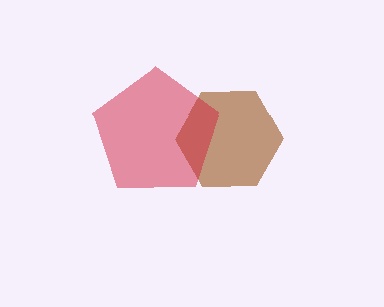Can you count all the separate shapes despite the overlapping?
Yes, there are 2 separate shapes.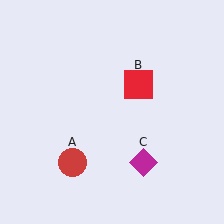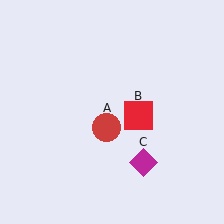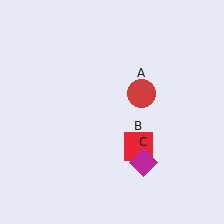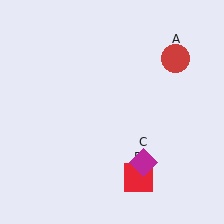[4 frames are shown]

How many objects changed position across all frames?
2 objects changed position: red circle (object A), red square (object B).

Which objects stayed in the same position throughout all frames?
Magenta diamond (object C) remained stationary.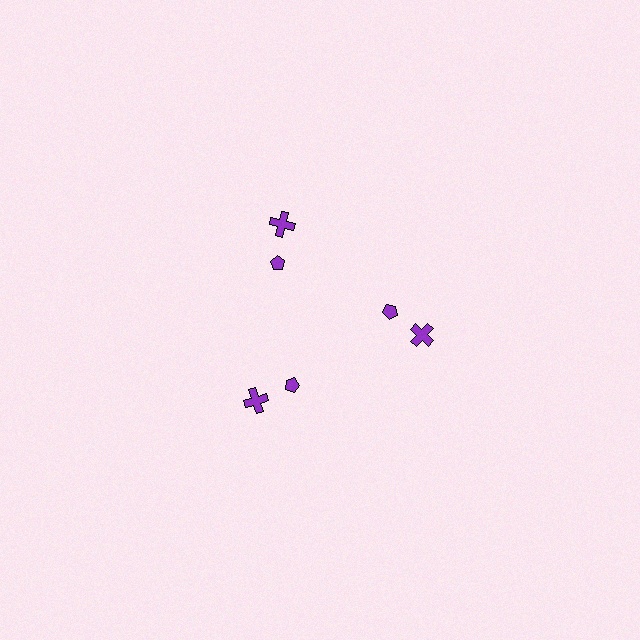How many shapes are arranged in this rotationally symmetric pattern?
There are 6 shapes, arranged in 3 groups of 2.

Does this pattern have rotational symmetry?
Yes, this pattern has 3-fold rotational symmetry. It looks the same after rotating 120 degrees around the center.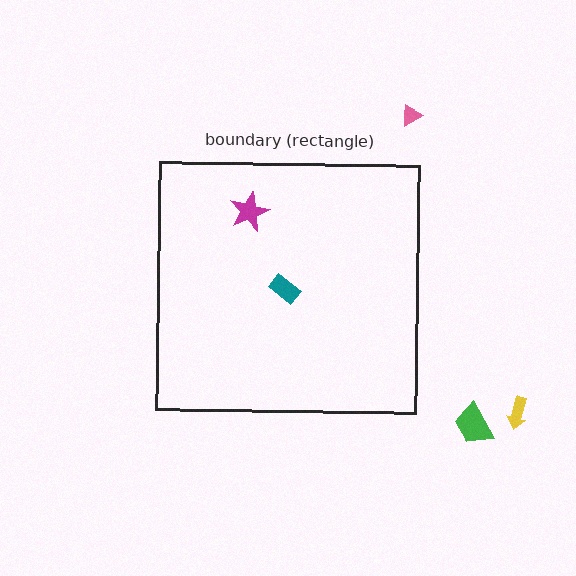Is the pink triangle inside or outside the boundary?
Outside.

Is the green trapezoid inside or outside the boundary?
Outside.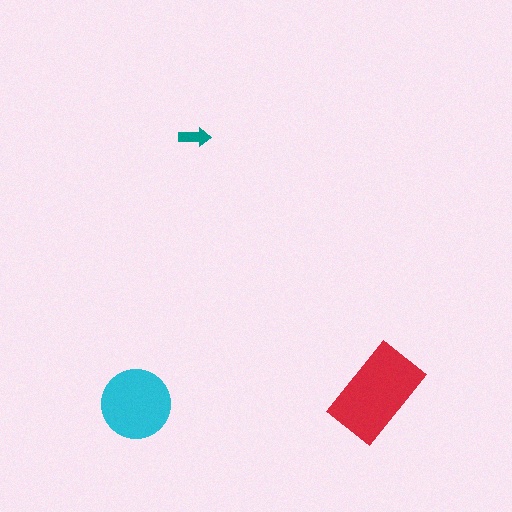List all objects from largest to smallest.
The red rectangle, the cyan circle, the teal arrow.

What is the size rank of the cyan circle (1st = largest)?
2nd.